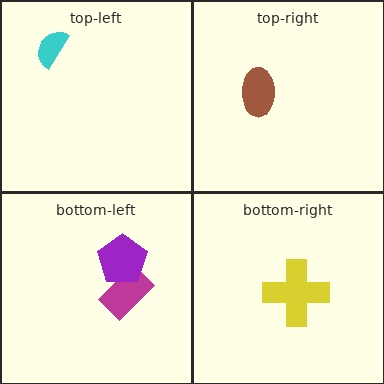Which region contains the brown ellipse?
The top-right region.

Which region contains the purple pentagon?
The bottom-left region.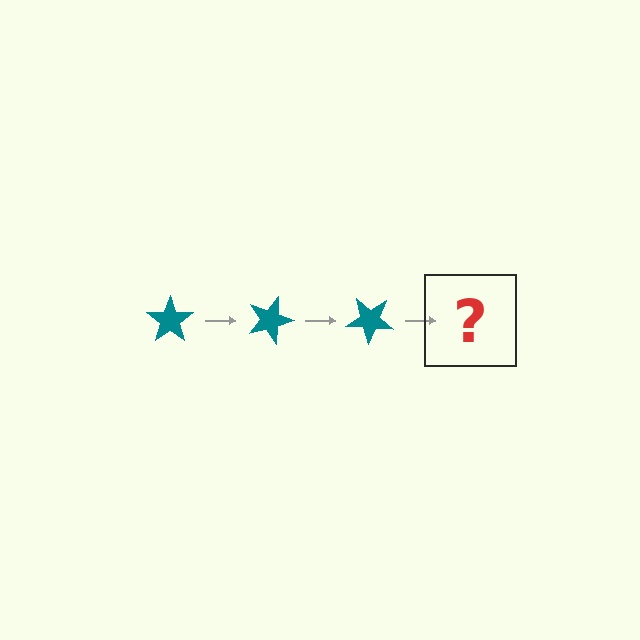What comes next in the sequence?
The next element should be a teal star rotated 60 degrees.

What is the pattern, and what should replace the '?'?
The pattern is that the star rotates 20 degrees each step. The '?' should be a teal star rotated 60 degrees.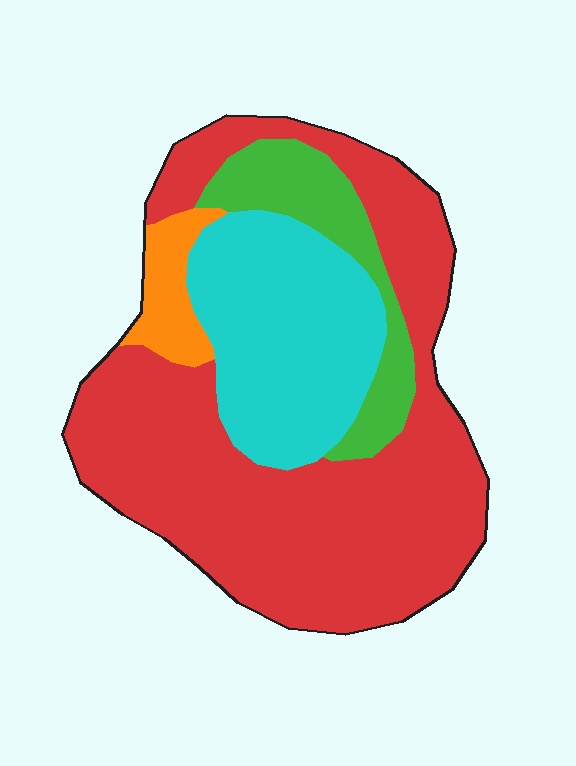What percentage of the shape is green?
Green covers roughly 10% of the shape.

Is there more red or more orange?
Red.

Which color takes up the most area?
Red, at roughly 60%.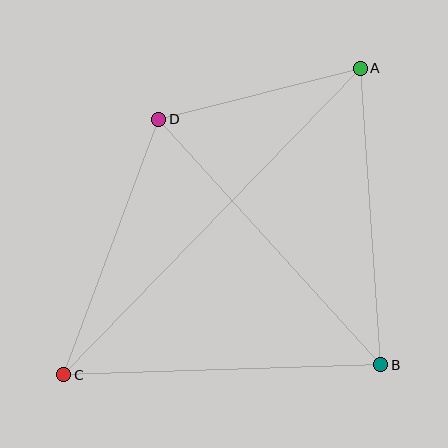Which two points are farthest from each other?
Points A and C are farthest from each other.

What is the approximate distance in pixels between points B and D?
The distance between B and D is approximately 331 pixels.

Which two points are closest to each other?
Points A and D are closest to each other.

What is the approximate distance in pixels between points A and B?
The distance between A and B is approximately 297 pixels.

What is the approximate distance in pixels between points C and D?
The distance between C and D is approximately 272 pixels.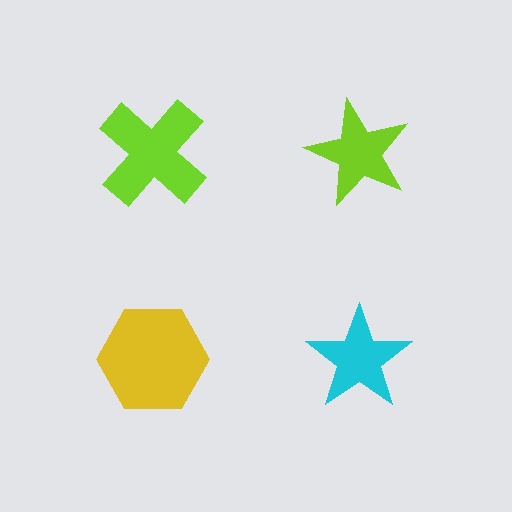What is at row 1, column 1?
A lime cross.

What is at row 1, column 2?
A lime star.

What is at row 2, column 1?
A yellow hexagon.